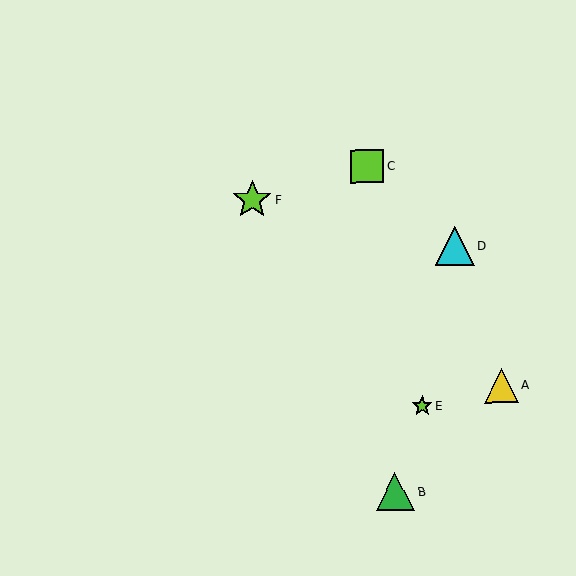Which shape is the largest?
The lime star (labeled F) is the largest.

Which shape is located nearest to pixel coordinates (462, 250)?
The cyan triangle (labeled D) at (454, 246) is nearest to that location.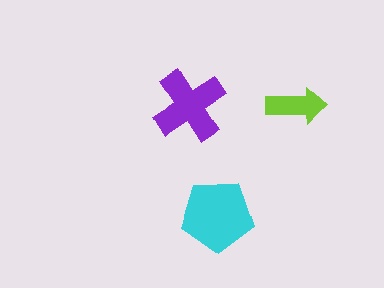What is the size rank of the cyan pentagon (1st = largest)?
1st.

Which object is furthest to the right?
The lime arrow is rightmost.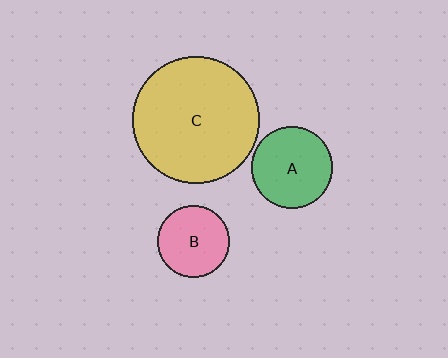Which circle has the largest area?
Circle C (yellow).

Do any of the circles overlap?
No, none of the circles overlap.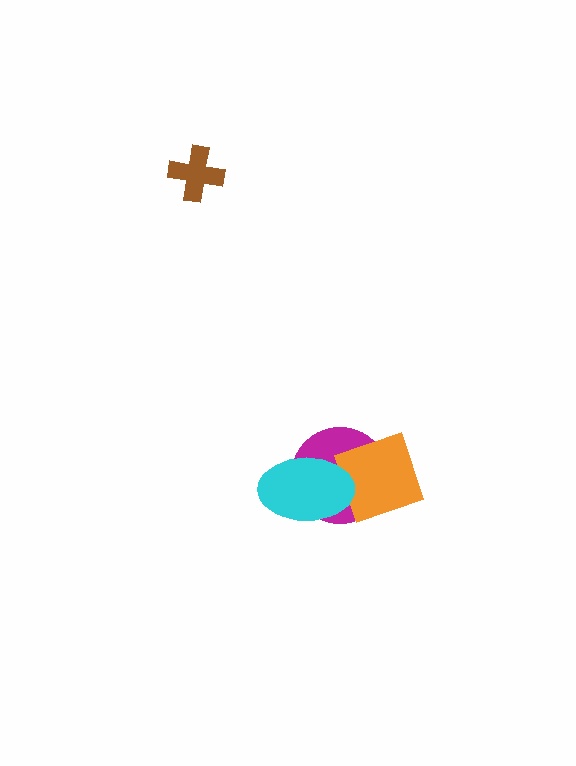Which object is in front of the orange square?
The cyan ellipse is in front of the orange square.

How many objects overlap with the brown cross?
0 objects overlap with the brown cross.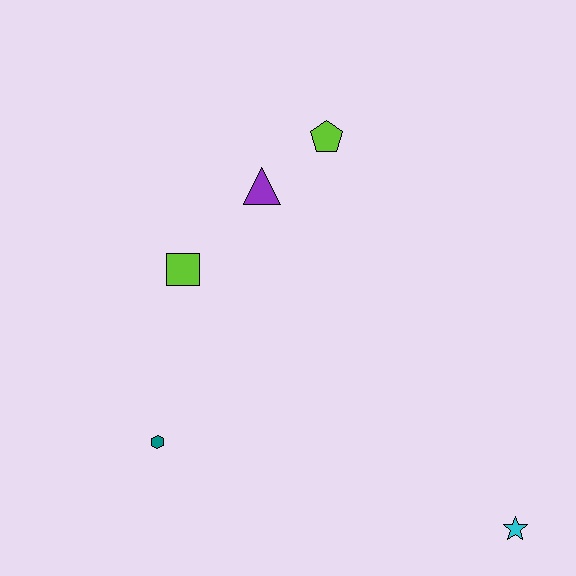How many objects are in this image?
There are 5 objects.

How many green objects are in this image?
There are no green objects.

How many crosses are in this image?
There are no crosses.